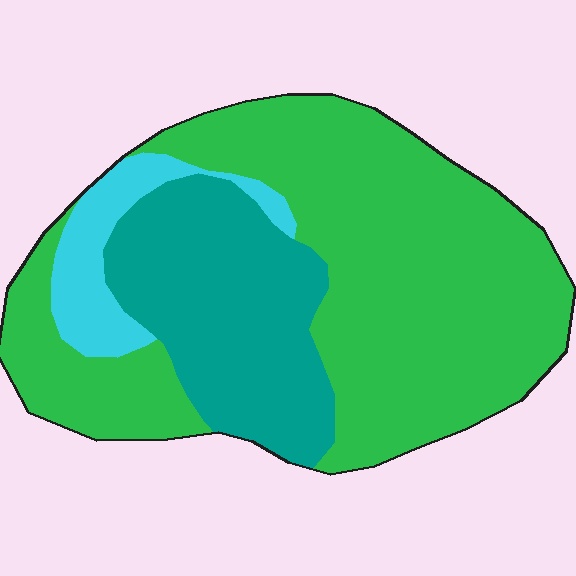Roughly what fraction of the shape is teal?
Teal takes up about one quarter (1/4) of the shape.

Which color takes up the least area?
Cyan, at roughly 10%.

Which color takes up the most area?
Green, at roughly 65%.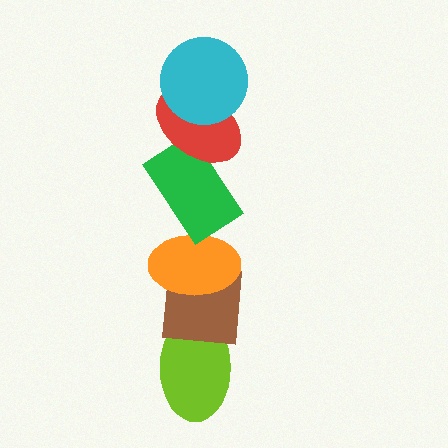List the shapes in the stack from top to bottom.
From top to bottom: the cyan circle, the red ellipse, the green rectangle, the orange ellipse, the brown square, the lime ellipse.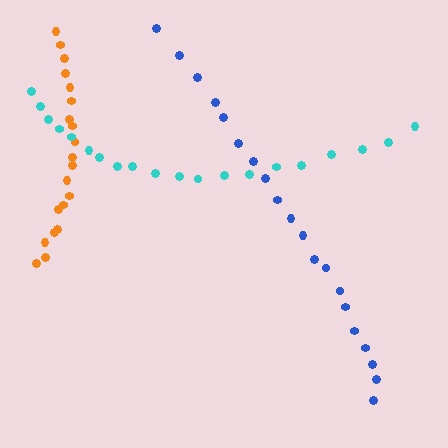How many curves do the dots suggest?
There are 3 distinct paths.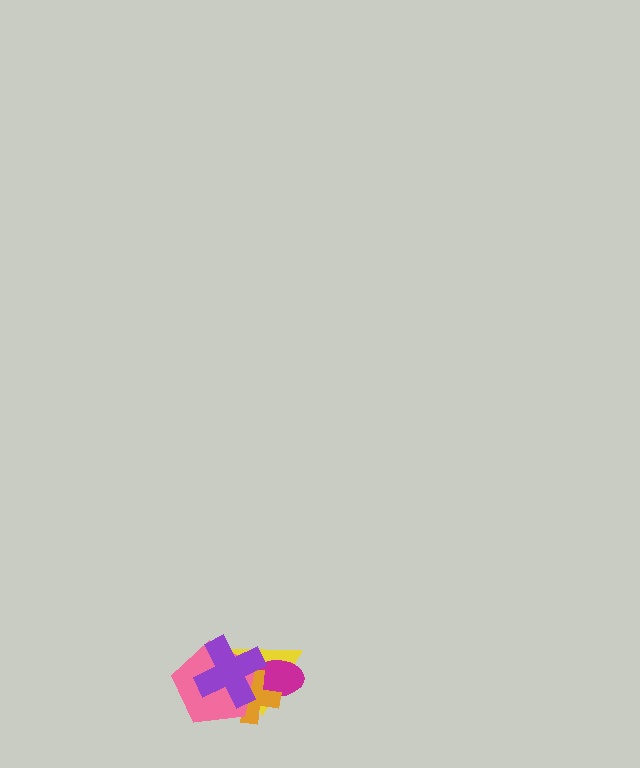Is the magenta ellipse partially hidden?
Yes, it is partially covered by another shape.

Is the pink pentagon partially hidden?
Yes, it is partially covered by another shape.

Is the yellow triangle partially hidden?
Yes, it is partially covered by another shape.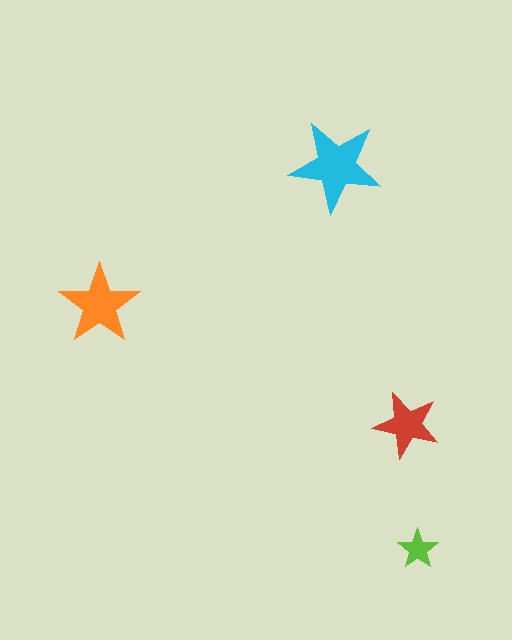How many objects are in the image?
There are 4 objects in the image.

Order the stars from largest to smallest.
the cyan one, the orange one, the red one, the lime one.